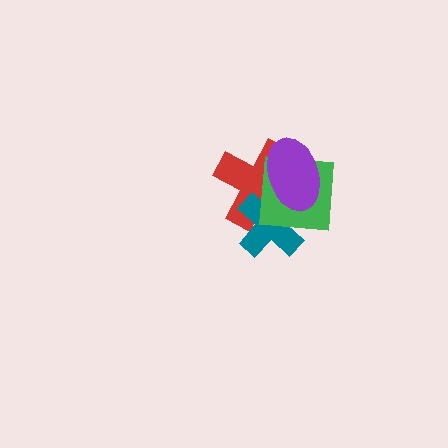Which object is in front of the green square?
The purple ellipse is in front of the green square.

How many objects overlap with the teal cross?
3 objects overlap with the teal cross.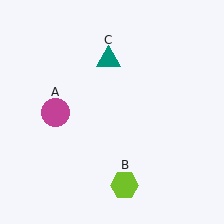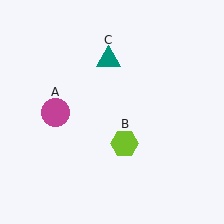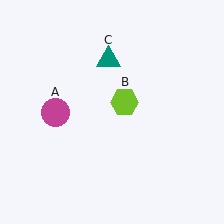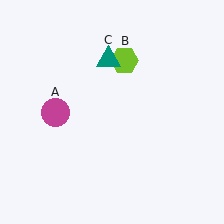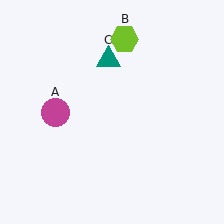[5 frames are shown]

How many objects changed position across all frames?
1 object changed position: lime hexagon (object B).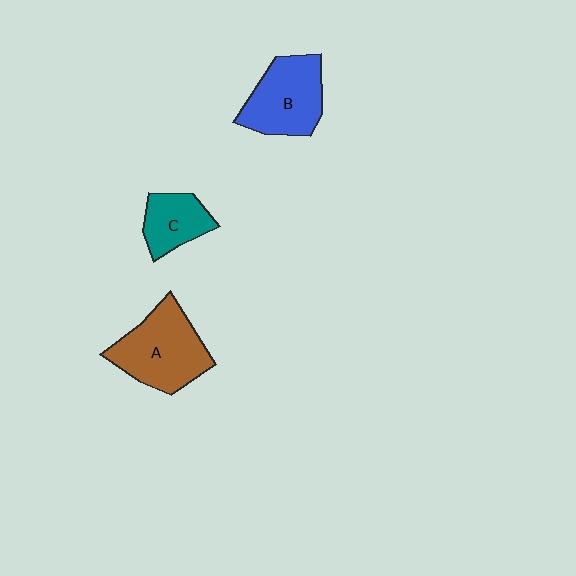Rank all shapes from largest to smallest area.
From largest to smallest: A (brown), B (blue), C (teal).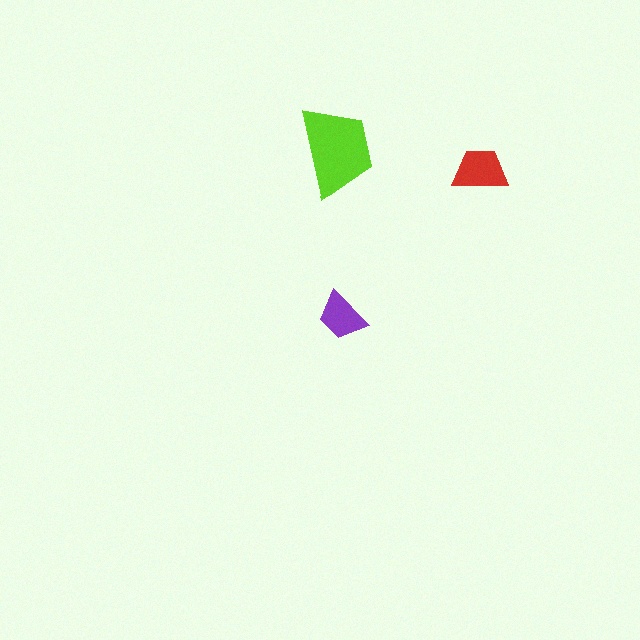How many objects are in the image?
There are 3 objects in the image.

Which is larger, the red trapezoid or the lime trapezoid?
The lime one.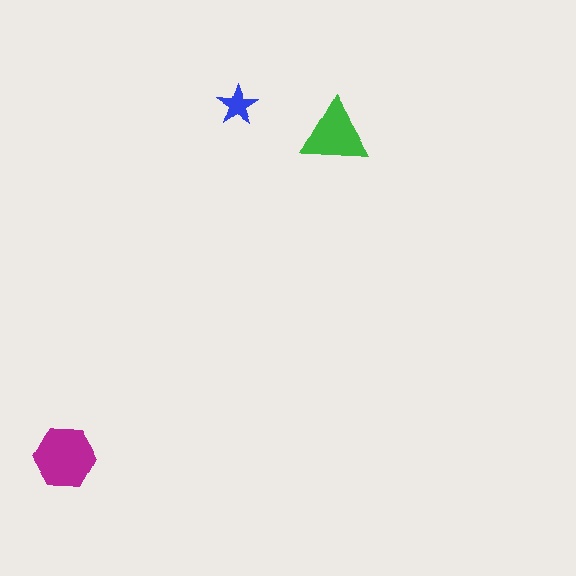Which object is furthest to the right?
The green triangle is rightmost.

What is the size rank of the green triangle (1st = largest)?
2nd.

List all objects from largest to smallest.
The magenta hexagon, the green triangle, the blue star.